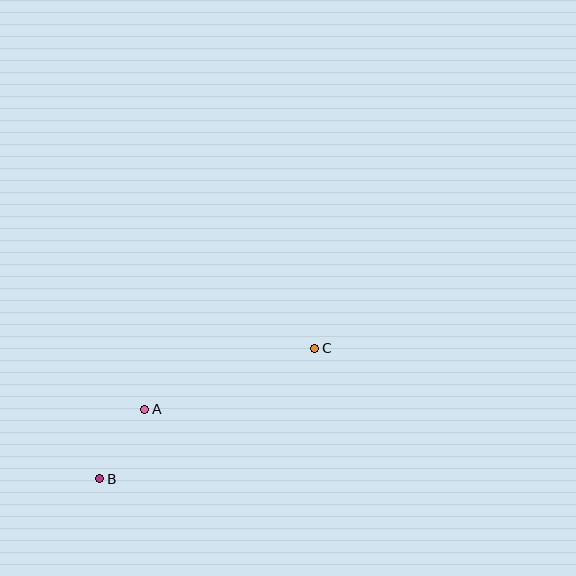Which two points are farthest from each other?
Points B and C are farthest from each other.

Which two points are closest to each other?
Points A and B are closest to each other.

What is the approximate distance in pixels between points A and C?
The distance between A and C is approximately 181 pixels.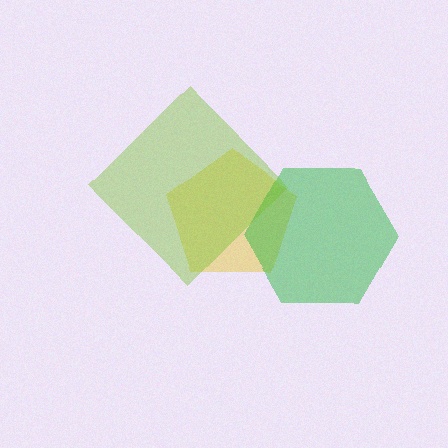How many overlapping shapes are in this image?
There are 3 overlapping shapes in the image.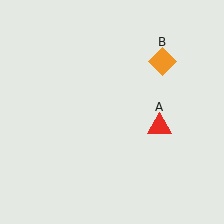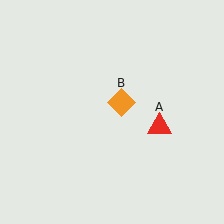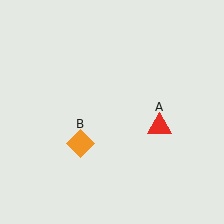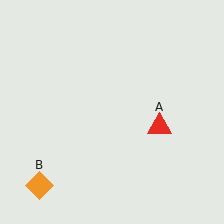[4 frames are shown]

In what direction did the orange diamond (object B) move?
The orange diamond (object B) moved down and to the left.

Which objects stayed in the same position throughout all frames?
Red triangle (object A) remained stationary.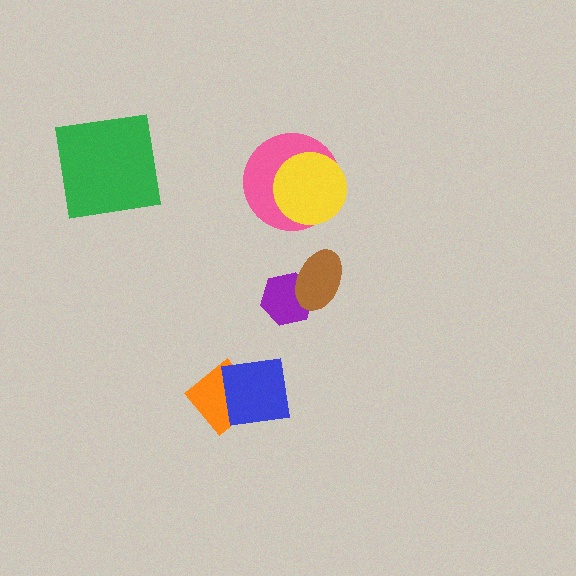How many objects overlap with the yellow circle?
1 object overlaps with the yellow circle.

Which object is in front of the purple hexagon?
The brown ellipse is in front of the purple hexagon.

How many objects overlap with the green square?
0 objects overlap with the green square.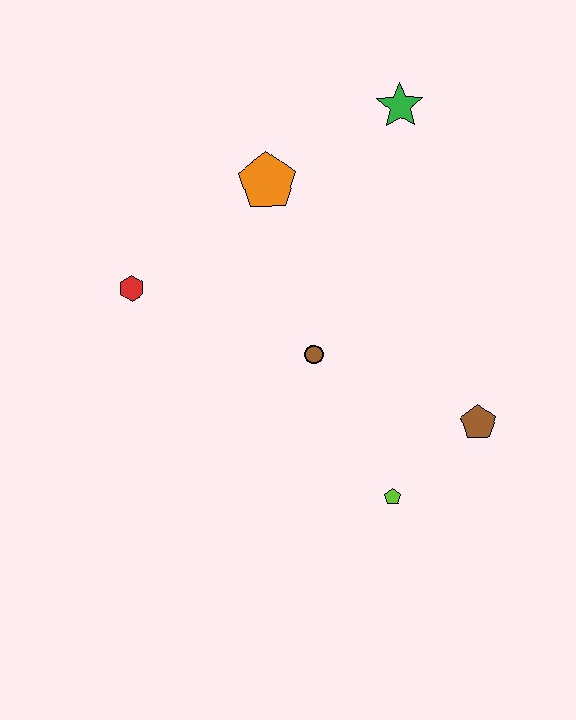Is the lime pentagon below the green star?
Yes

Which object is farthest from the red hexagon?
The brown pentagon is farthest from the red hexagon.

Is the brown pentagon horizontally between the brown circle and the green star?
No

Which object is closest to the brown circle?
The lime pentagon is closest to the brown circle.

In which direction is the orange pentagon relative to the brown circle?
The orange pentagon is above the brown circle.